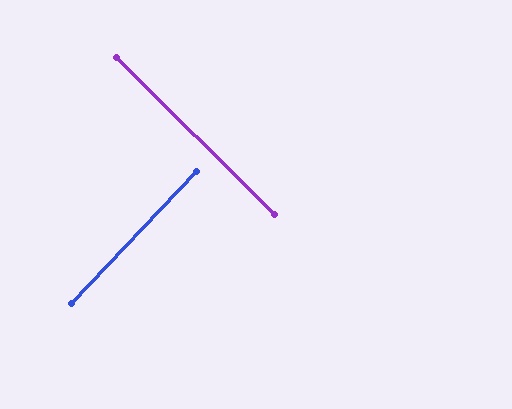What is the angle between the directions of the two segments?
Approximately 89 degrees.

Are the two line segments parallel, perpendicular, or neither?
Perpendicular — they meet at approximately 89°.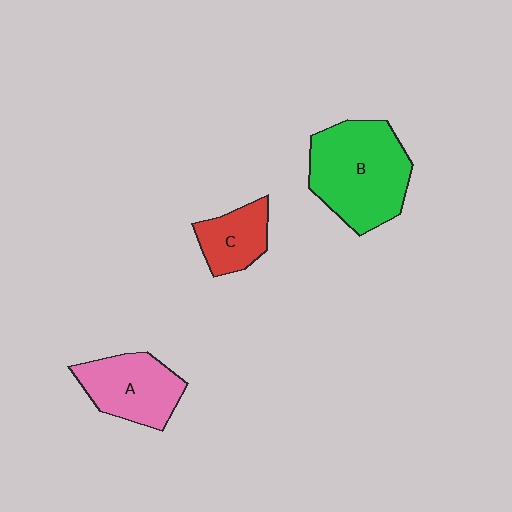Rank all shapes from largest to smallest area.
From largest to smallest: B (green), A (pink), C (red).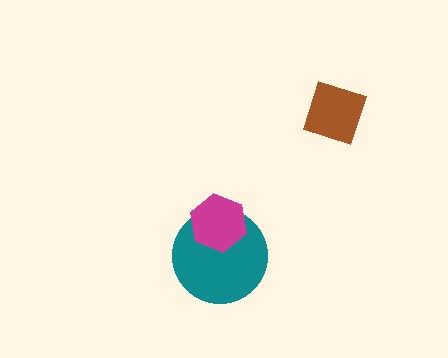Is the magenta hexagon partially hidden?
No, no other shape covers it.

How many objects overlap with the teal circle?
1 object overlaps with the teal circle.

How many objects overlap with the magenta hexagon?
1 object overlaps with the magenta hexagon.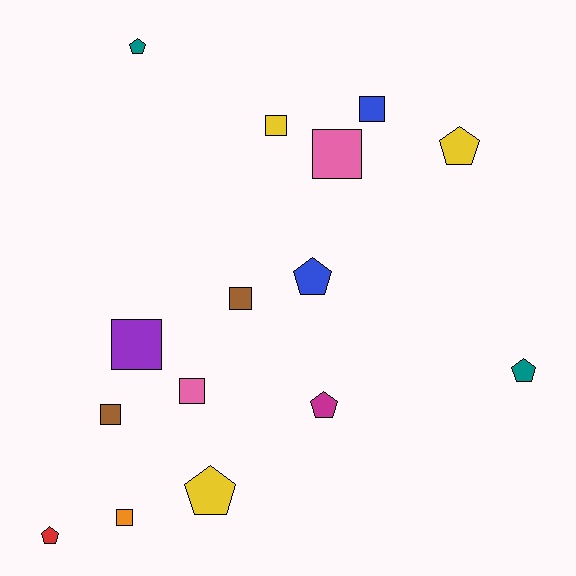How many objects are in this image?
There are 15 objects.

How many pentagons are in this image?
There are 7 pentagons.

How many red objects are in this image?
There is 1 red object.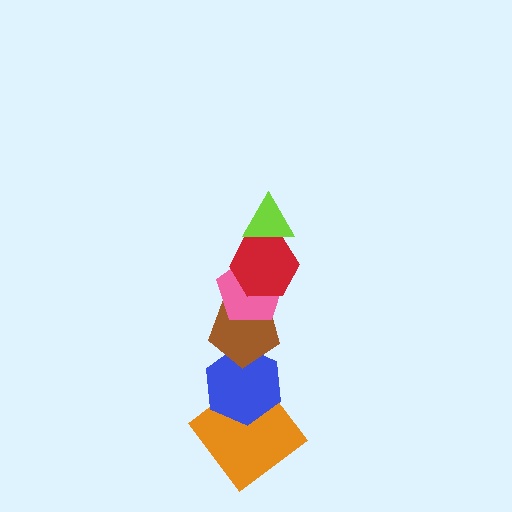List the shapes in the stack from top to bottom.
From top to bottom: the lime triangle, the red hexagon, the pink pentagon, the brown pentagon, the blue hexagon, the orange diamond.